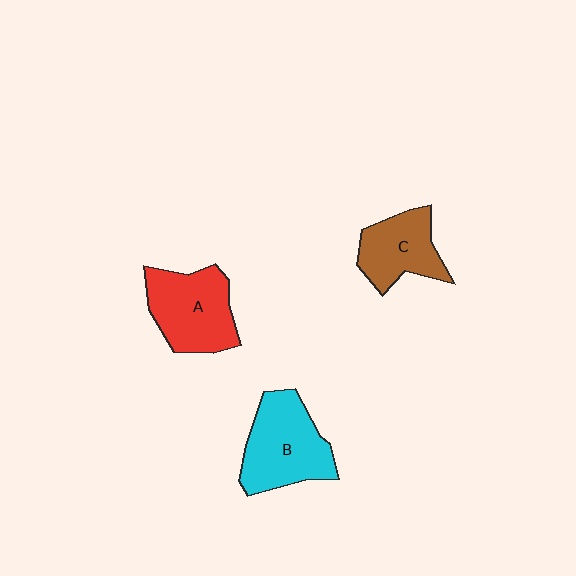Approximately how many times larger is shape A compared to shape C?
Approximately 1.3 times.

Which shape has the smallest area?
Shape C (brown).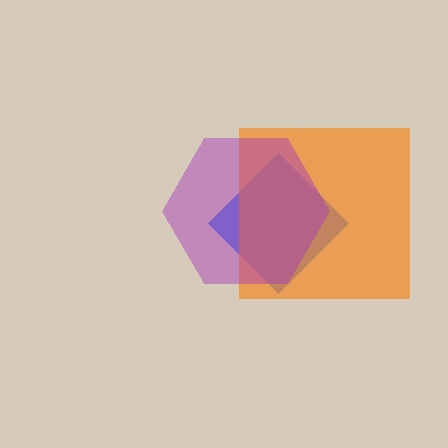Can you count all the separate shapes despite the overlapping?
Yes, there are 3 separate shapes.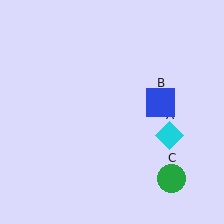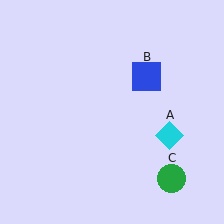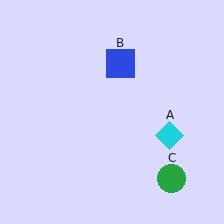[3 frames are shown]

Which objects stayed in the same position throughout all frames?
Cyan diamond (object A) and green circle (object C) remained stationary.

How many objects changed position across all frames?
1 object changed position: blue square (object B).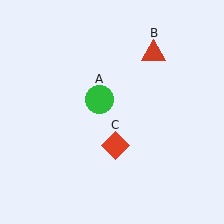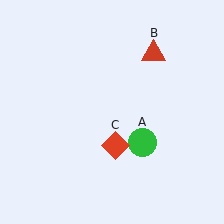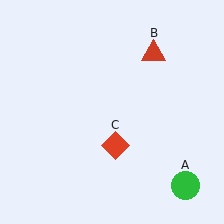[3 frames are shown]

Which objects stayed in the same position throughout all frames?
Red triangle (object B) and red diamond (object C) remained stationary.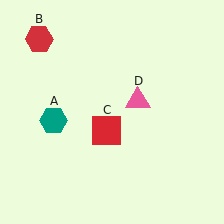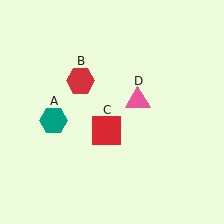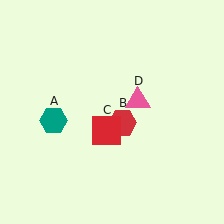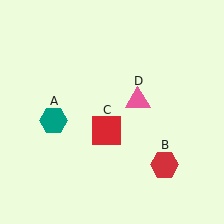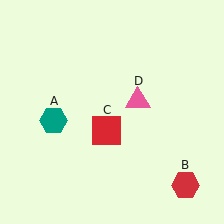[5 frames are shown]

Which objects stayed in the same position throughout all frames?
Teal hexagon (object A) and red square (object C) and pink triangle (object D) remained stationary.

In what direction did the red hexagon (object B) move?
The red hexagon (object B) moved down and to the right.